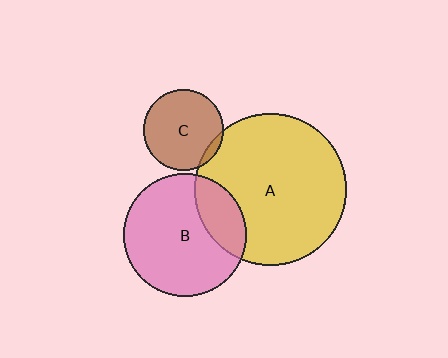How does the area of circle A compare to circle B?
Approximately 1.5 times.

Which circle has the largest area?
Circle A (yellow).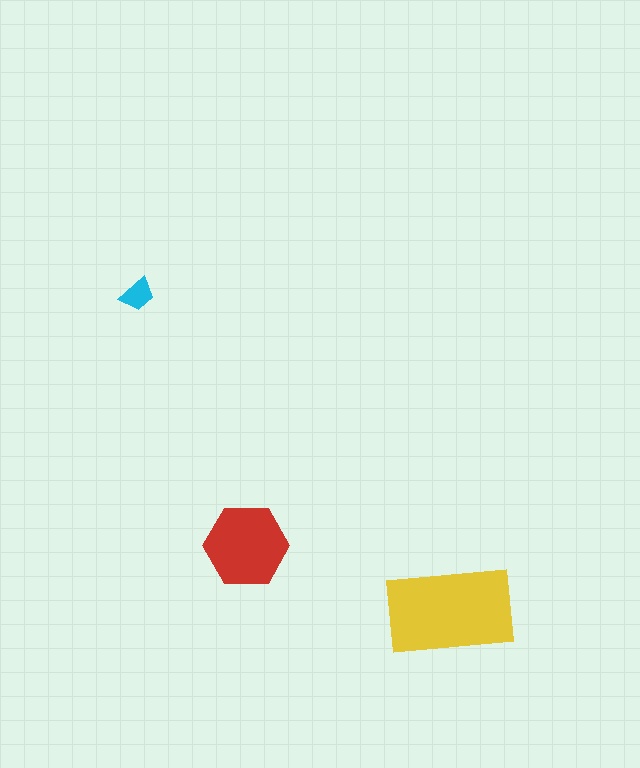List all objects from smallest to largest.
The cyan trapezoid, the red hexagon, the yellow rectangle.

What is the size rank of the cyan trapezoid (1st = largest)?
3rd.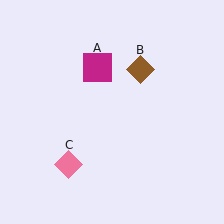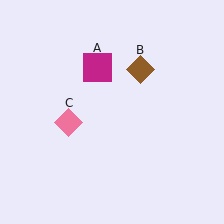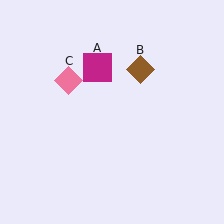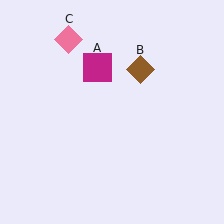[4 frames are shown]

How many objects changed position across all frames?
1 object changed position: pink diamond (object C).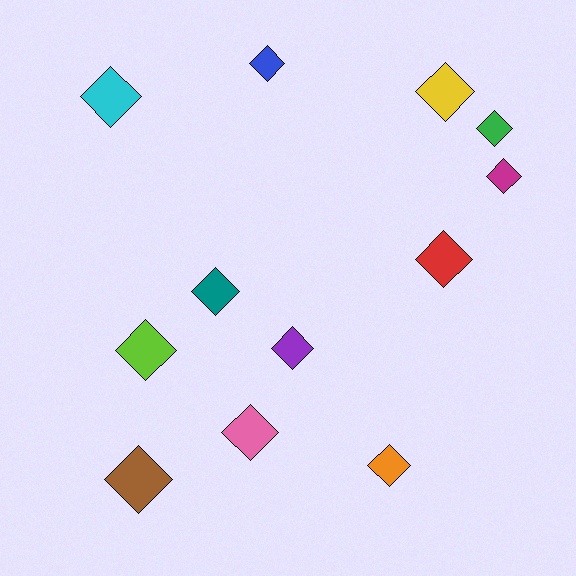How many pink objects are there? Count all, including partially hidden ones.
There is 1 pink object.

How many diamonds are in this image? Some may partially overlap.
There are 12 diamonds.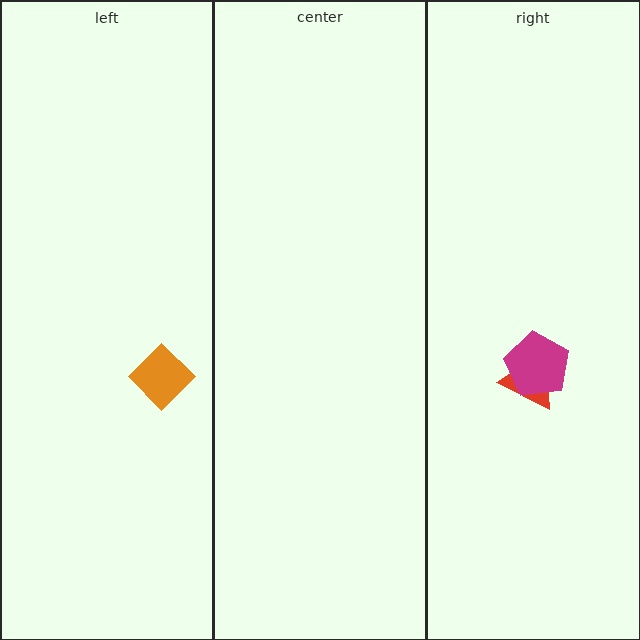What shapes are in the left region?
The orange diamond.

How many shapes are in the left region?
1.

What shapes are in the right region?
The red triangle, the magenta pentagon.